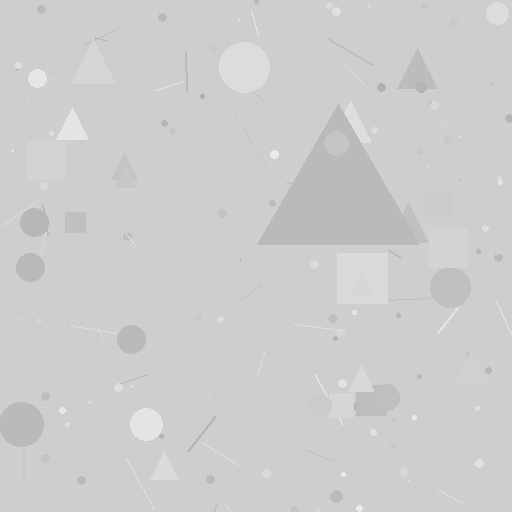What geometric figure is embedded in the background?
A triangle is embedded in the background.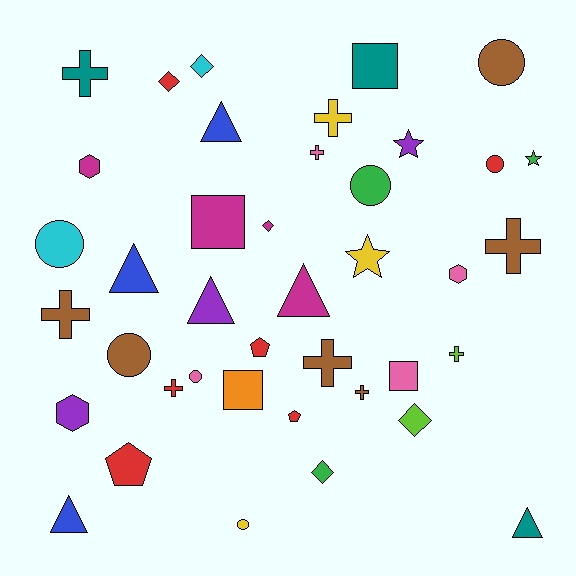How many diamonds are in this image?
There are 5 diamonds.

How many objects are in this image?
There are 40 objects.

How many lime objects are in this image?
There are 2 lime objects.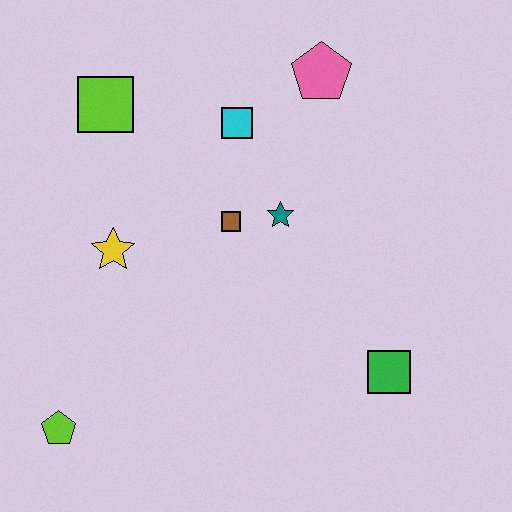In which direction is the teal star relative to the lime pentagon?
The teal star is to the right of the lime pentagon.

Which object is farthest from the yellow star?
The green square is farthest from the yellow star.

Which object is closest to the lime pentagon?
The yellow star is closest to the lime pentagon.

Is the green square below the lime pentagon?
No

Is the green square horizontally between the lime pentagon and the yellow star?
No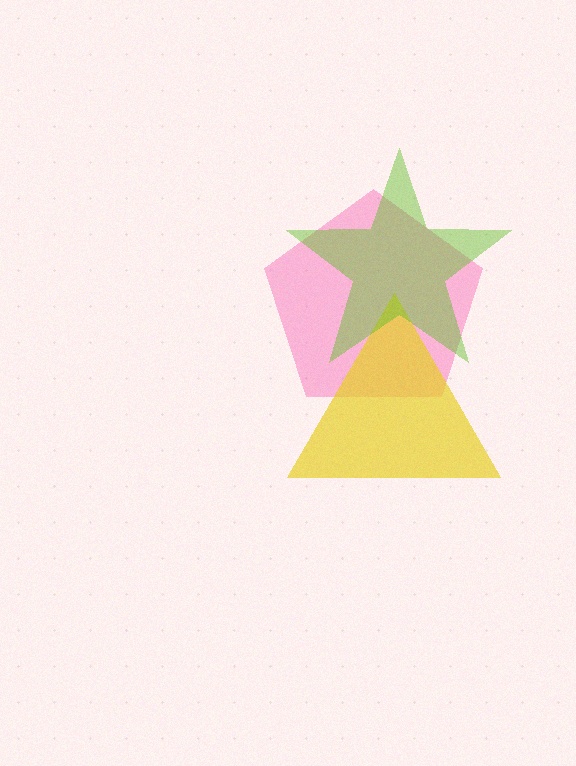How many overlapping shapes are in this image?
There are 3 overlapping shapes in the image.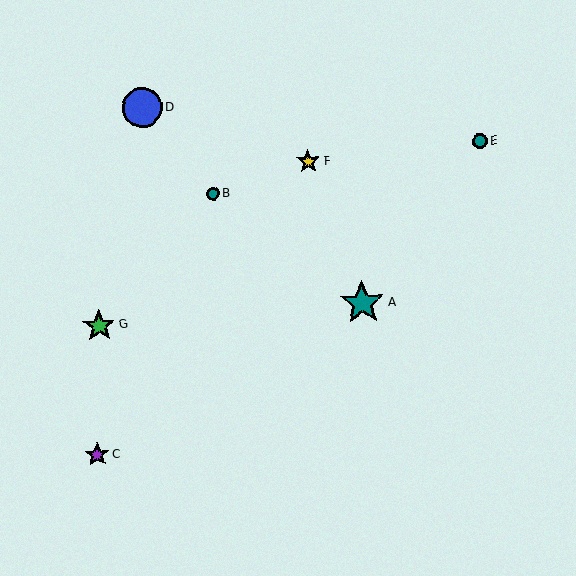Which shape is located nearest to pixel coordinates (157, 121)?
The blue circle (labeled D) at (142, 108) is nearest to that location.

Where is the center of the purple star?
The center of the purple star is at (97, 455).